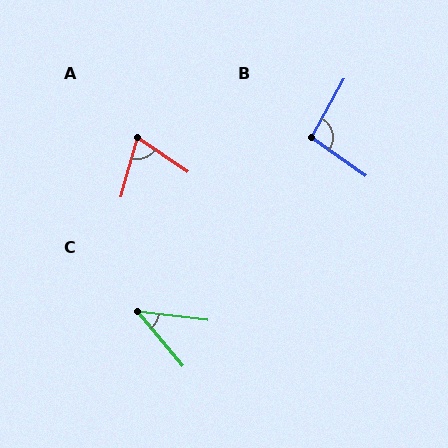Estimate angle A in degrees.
Approximately 70 degrees.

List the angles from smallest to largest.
C (44°), A (70°), B (96°).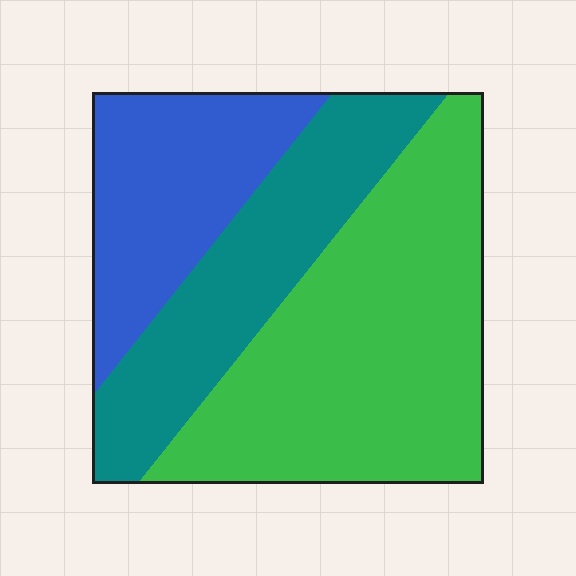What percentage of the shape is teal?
Teal covers roughly 30% of the shape.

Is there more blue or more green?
Green.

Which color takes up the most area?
Green, at roughly 50%.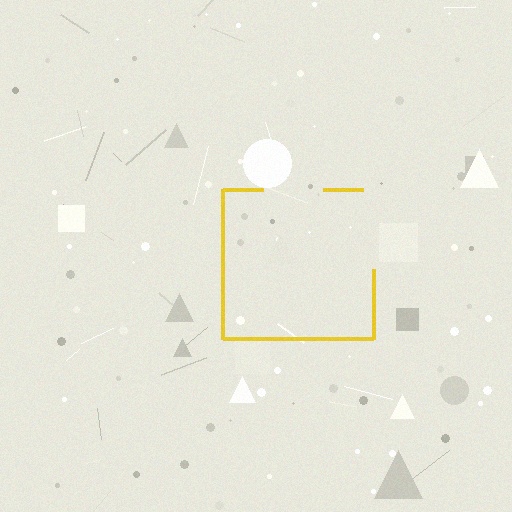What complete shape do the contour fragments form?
The contour fragments form a square.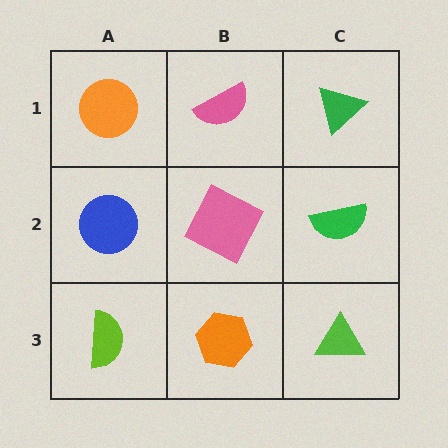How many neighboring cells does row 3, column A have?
2.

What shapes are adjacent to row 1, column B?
A pink square (row 2, column B), an orange circle (row 1, column A), a green triangle (row 1, column C).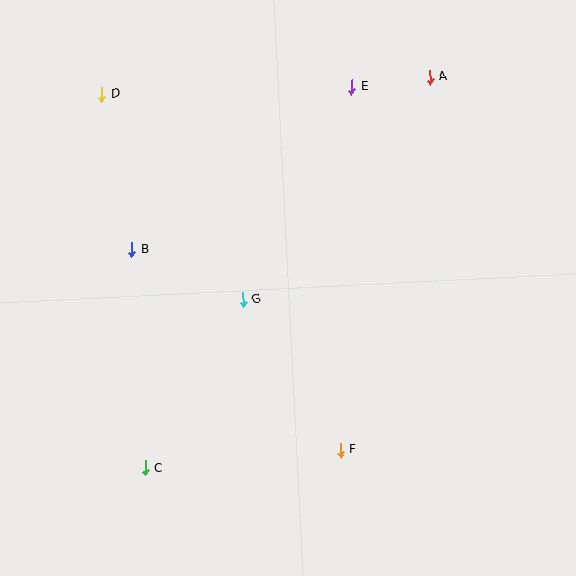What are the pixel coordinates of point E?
Point E is at (351, 87).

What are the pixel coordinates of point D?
Point D is at (102, 95).